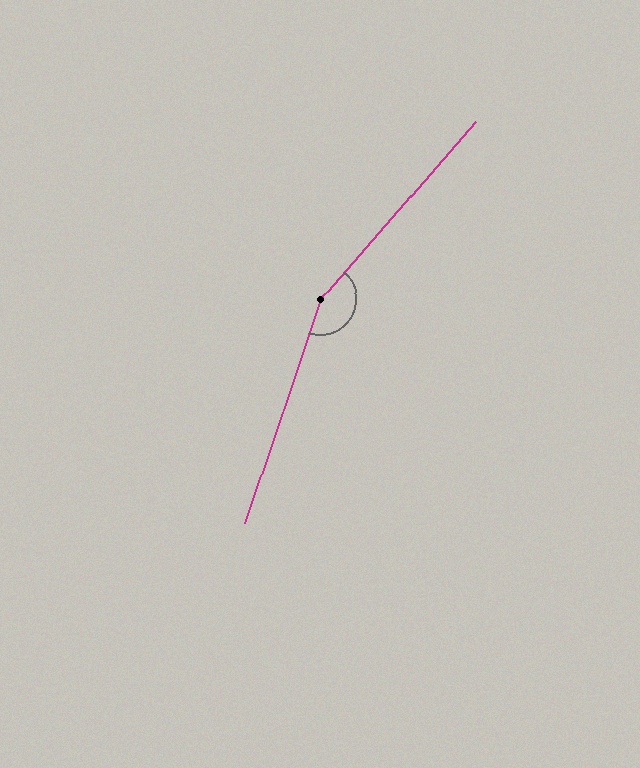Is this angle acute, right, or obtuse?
It is obtuse.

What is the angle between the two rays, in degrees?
Approximately 158 degrees.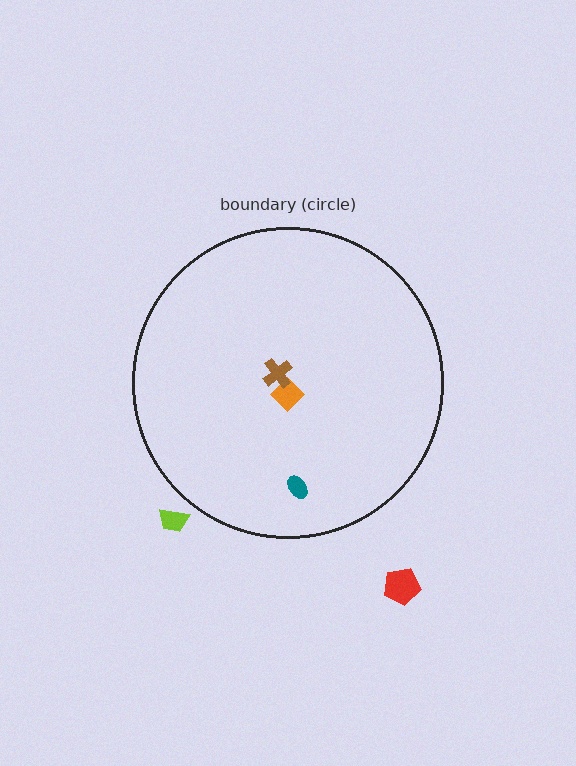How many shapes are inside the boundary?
3 inside, 2 outside.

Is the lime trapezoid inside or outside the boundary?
Outside.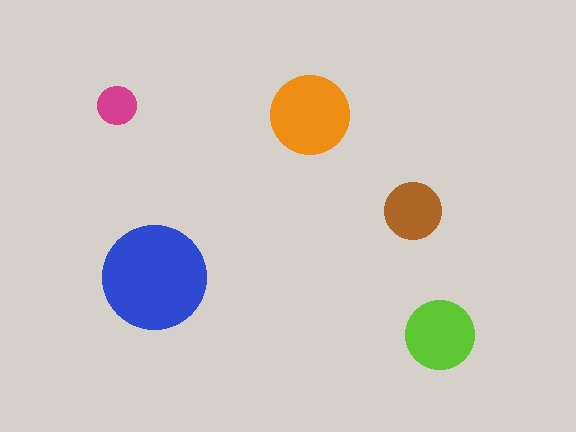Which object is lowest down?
The lime circle is bottommost.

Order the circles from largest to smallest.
the blue one, the orange one, the lime one, the brown one, the magenta one.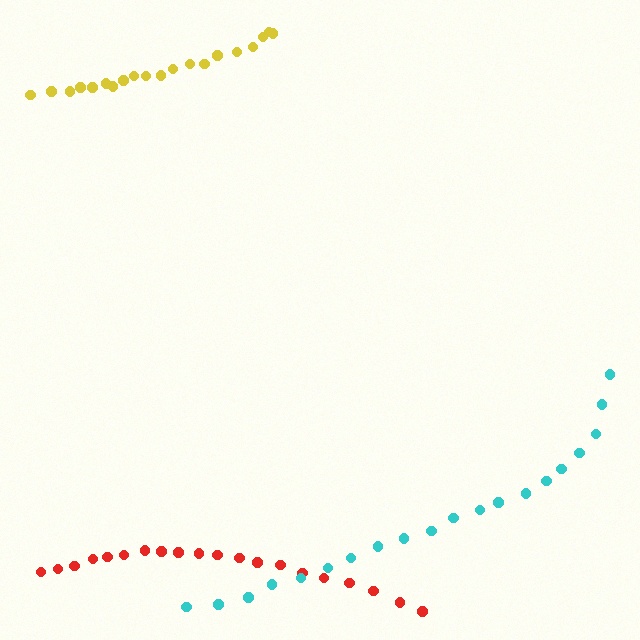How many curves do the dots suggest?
There are 3 distinct paths.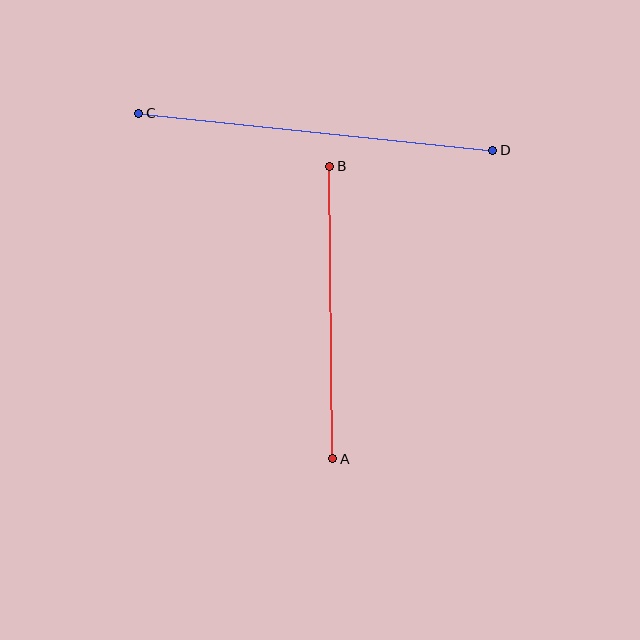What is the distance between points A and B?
The distance is approximately 293 pixels.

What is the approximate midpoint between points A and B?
The midpoint is at approximately (331, 312) pixels.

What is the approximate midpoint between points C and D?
The midpoint is at approximately (316, 132) pixels.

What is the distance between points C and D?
The distance is approximately 356 pixels.